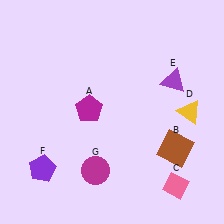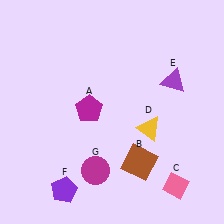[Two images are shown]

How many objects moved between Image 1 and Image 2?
3 objects moved between the two images.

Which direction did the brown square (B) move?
The brown square (B) moved left.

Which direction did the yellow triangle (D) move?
The yellow triangle (D) moved left.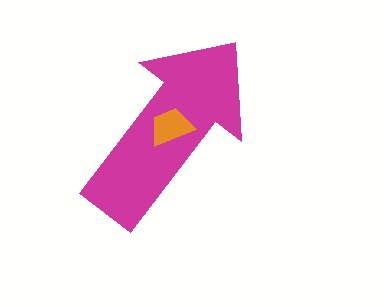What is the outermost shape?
The magenta arrow.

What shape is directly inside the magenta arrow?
The orange trapezoid.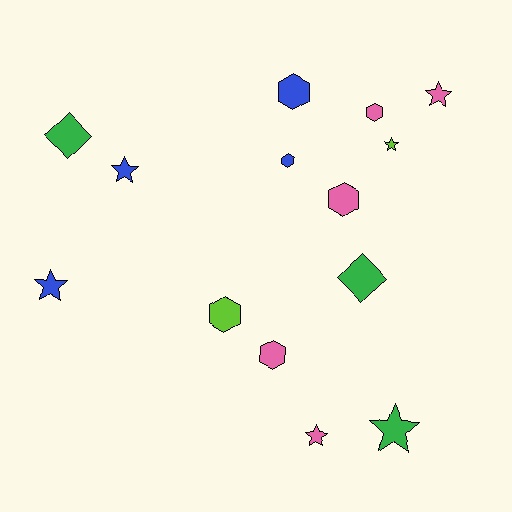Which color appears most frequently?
Pink, with 5 objects.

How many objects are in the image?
There are 14 objects.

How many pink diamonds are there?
There are no pink diamonds.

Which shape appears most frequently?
Hexagon, with 6 objects.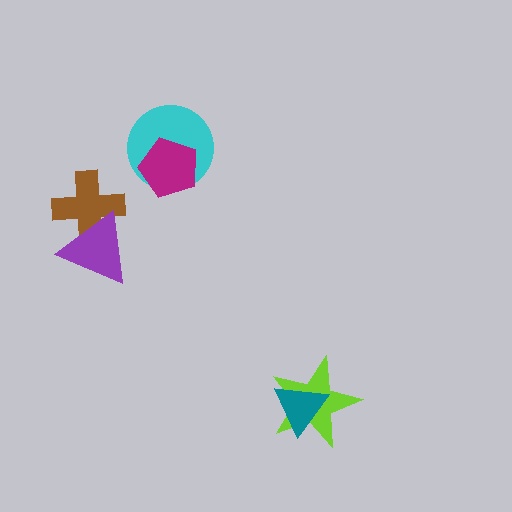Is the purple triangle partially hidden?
No, no other shape covers it.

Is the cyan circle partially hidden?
Yes, it is partially covered by another shape.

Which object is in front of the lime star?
The teal triangle is in front of the lime star.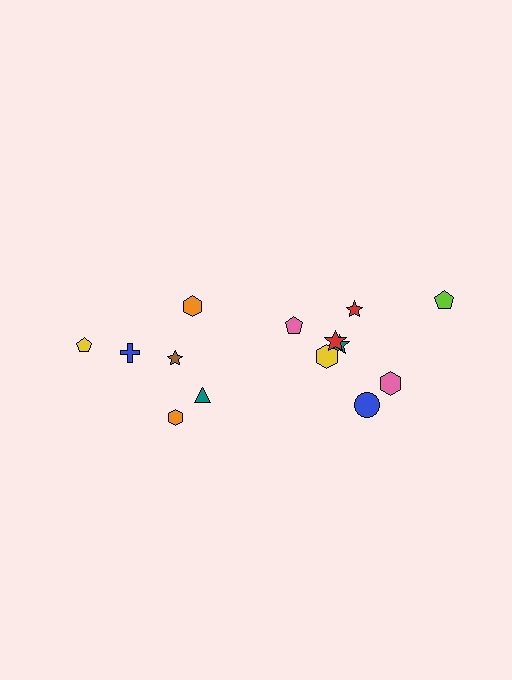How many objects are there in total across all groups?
There are 14 objects.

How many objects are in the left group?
There are 6 objects.